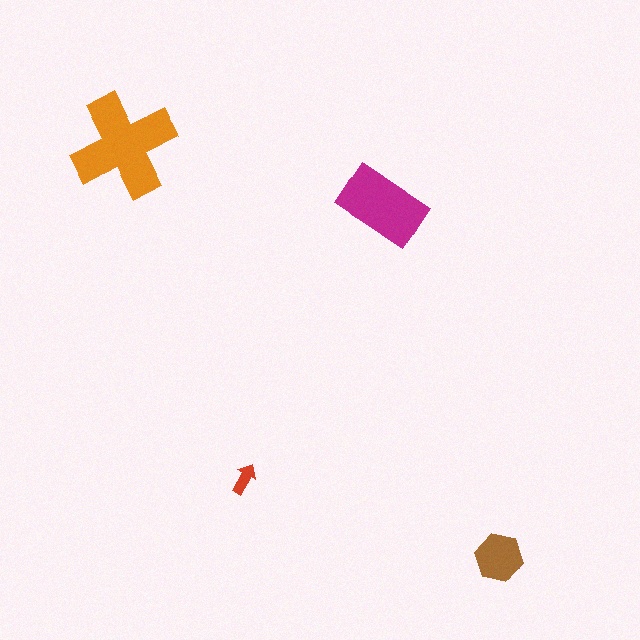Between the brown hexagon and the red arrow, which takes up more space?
The brown hexagon.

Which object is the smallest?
The red arrow.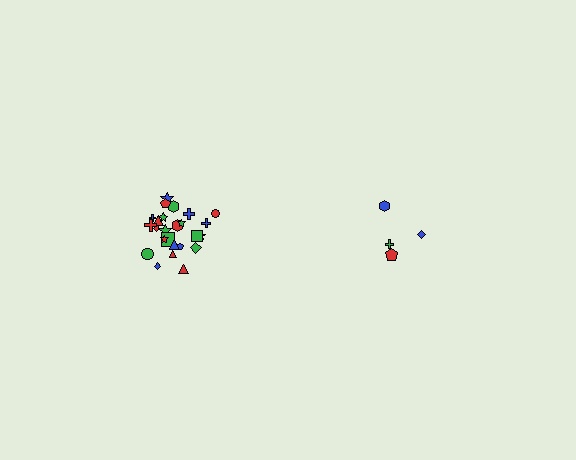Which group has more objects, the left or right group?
The left group.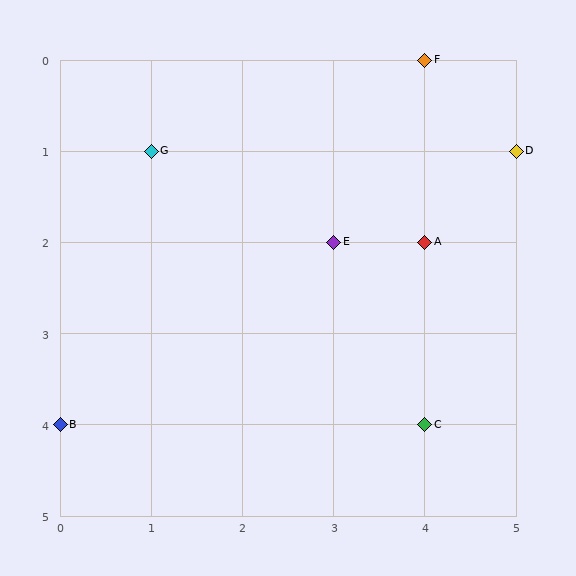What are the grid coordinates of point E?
Point E is at grid coordinates (3, 2).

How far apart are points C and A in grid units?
Points C and A are 2 rows apart.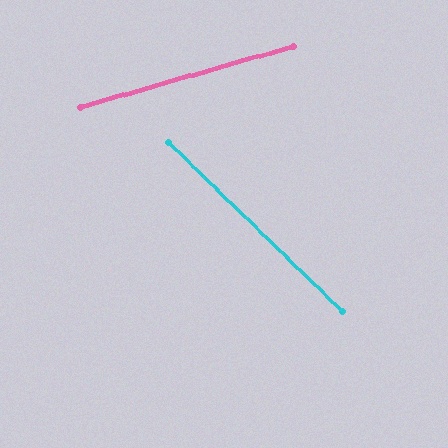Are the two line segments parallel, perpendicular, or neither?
Neither parallel nor perpendicular — they differ by about 60°.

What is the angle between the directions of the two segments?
Approximately 60 degrees.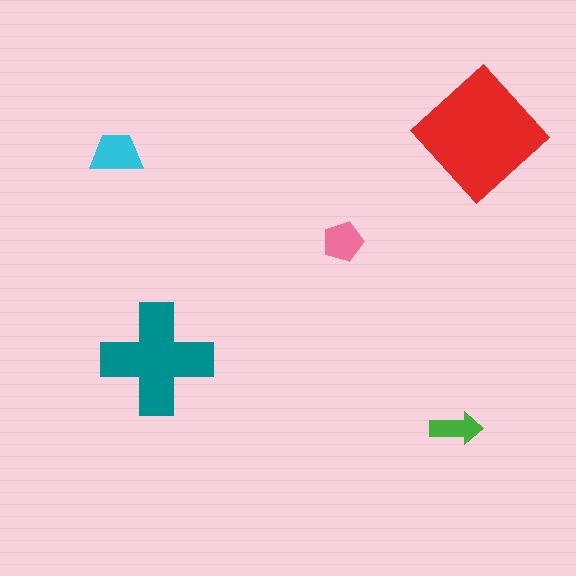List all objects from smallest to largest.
The green arrow, the pink pentagon, the cyan trapezoid, the teal cross, the red diamond.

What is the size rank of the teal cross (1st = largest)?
2nd.